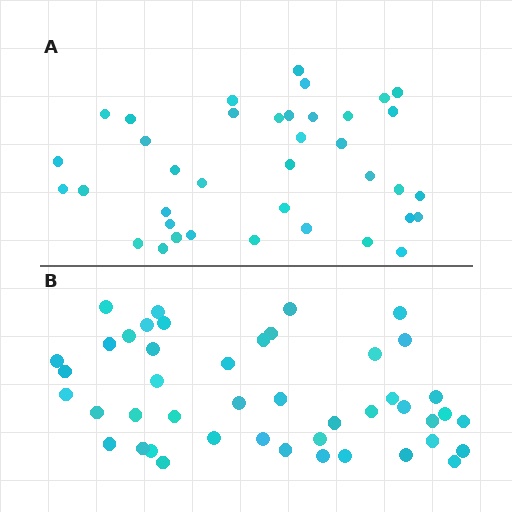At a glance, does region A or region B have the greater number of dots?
Region B (the bottom region) has more dots.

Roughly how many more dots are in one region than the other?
Region B has roughly 8 or so more dots than region A.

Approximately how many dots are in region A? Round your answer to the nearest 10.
About 40 dots. (The exact count is 38, which rounds to 40.)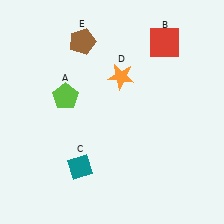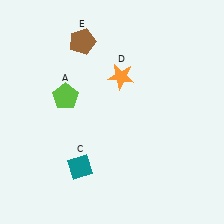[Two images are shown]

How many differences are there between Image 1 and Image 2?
There is 1 difference between the two images.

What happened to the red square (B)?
The red square (B) was removed in Image 2. It was in the top-right area of Image 1.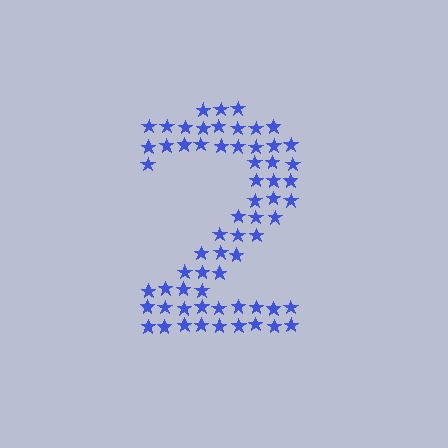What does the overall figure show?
The overall figure shows the digit 2.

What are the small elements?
The small elements are stars.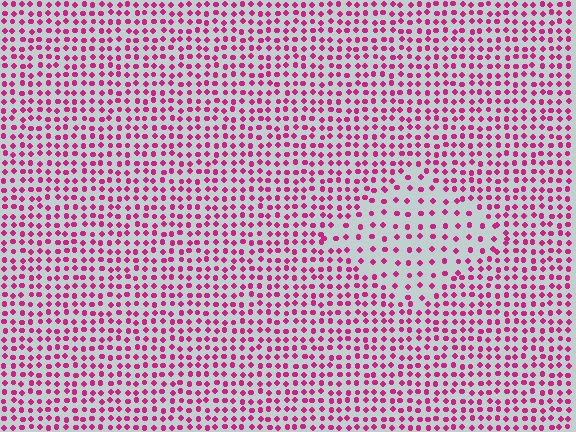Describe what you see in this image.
The image contains small magenta elements arranged at two different densities. A diamond-shaped region is visible where the elements are less densely packed than the surrounding area.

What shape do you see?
I see a diamond.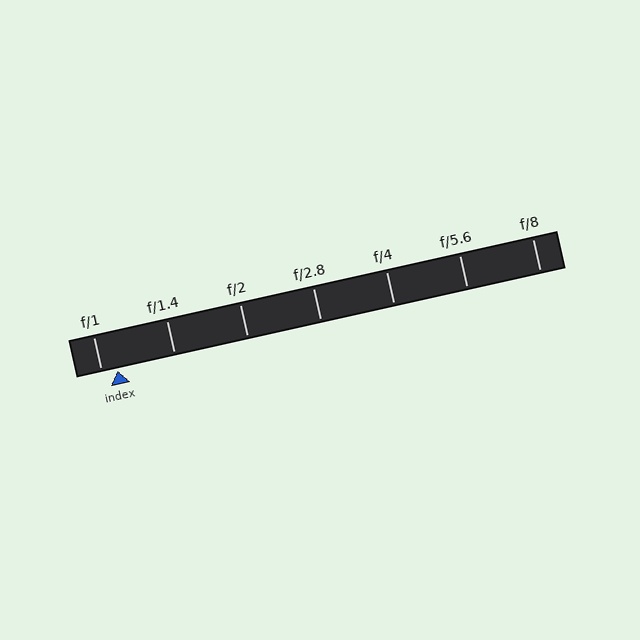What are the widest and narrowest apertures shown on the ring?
The widest aperture shown is f/1 and the narrowest is f/8.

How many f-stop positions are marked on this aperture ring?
There are 7 f-stop positions marked.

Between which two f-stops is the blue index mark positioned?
The index mark is between f/1 and f/1.4.